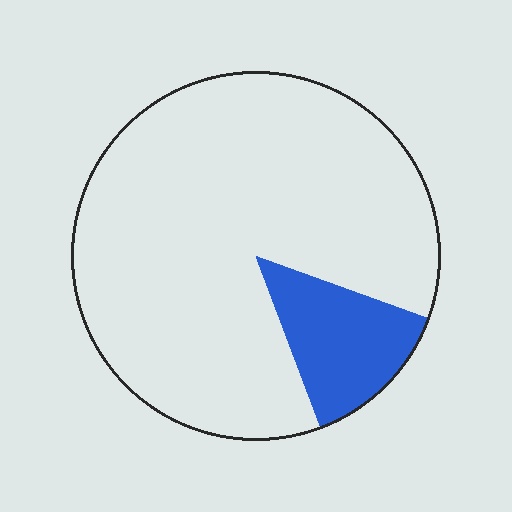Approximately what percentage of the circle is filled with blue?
Approximately 15%.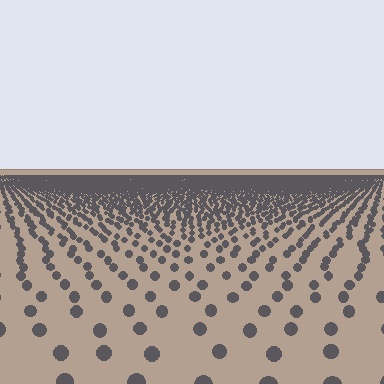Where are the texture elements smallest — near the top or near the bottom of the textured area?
Near the top.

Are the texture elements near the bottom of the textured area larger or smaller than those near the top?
Larger. Near the bottom, elements are closer to the viewer and appear at a bigger on-screen size.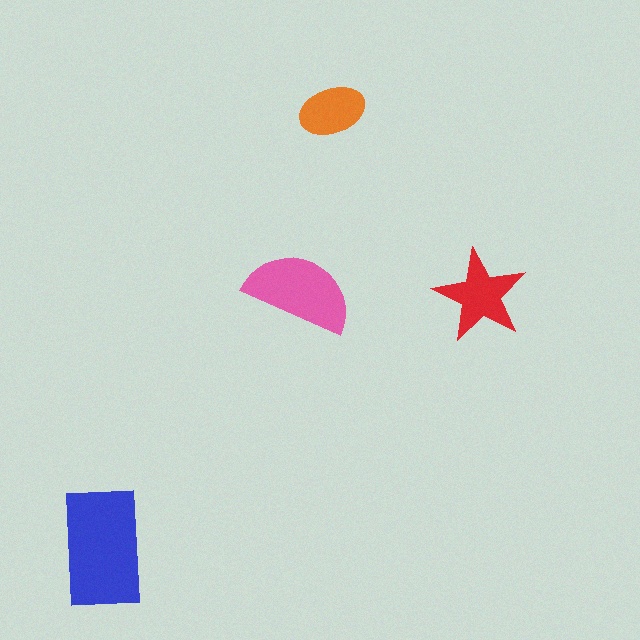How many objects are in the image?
There are 4 objects in the image.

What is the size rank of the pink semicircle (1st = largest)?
2nd.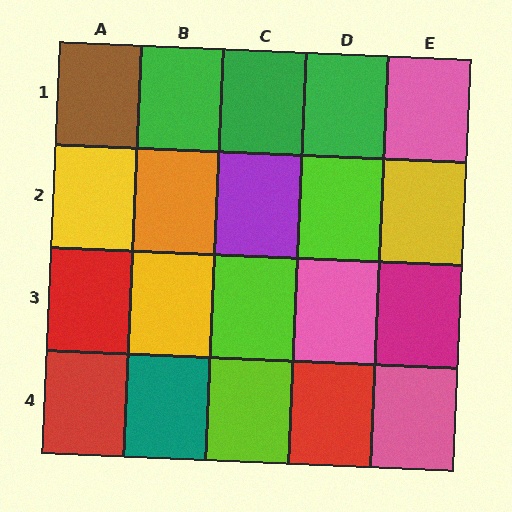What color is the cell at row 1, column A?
Brown.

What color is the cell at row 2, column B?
Orange.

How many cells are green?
3 cells are green.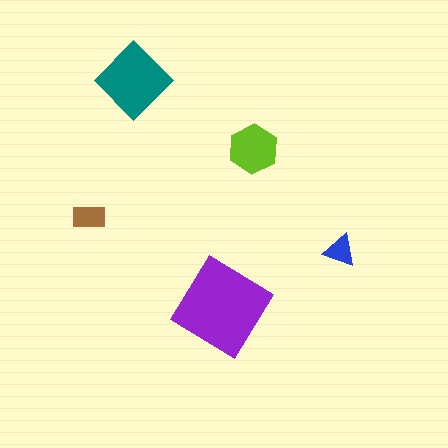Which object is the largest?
The purple diamond.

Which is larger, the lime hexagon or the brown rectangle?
The lime hexagon.